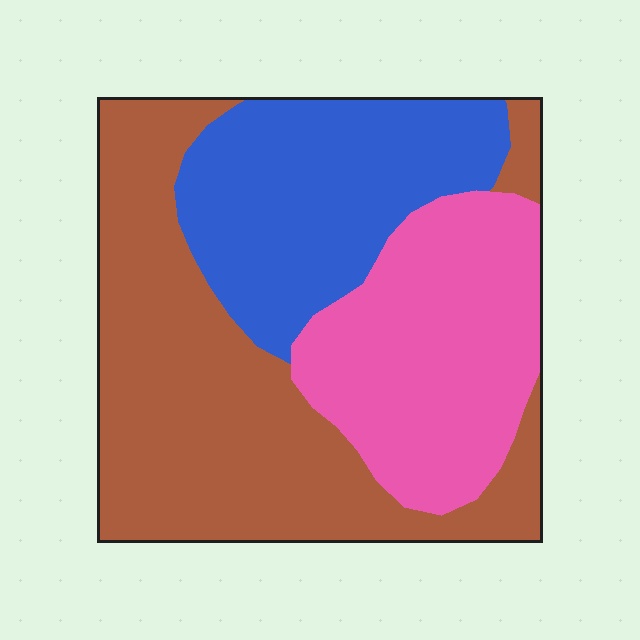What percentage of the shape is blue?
Blue takes up about one quarter (1/4) of the shape.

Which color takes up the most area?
Brown, at roughly 45%.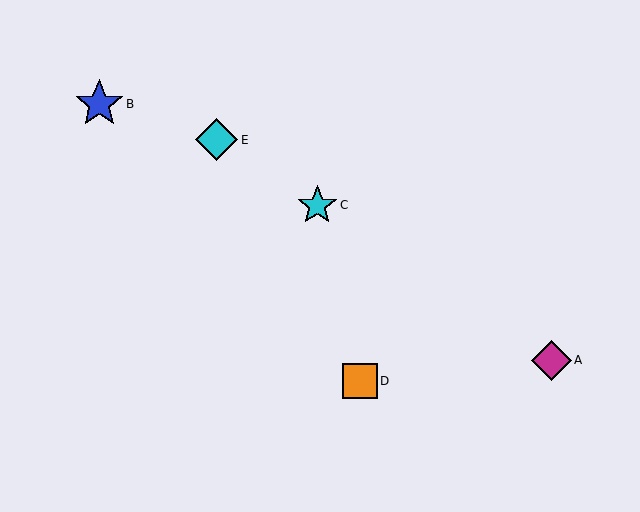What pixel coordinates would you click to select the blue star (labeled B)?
Click at (99, 104) to select the blue star B.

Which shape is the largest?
The blue star (labeled B) is the largest.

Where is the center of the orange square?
The center of the orange square is at (360, 381).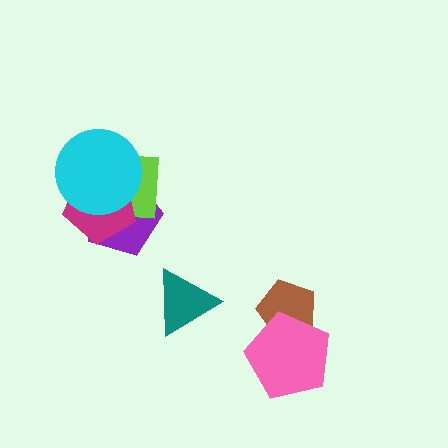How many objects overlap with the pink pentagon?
1 object overlaps with the pink pentagon.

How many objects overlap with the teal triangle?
0 objects overlap with the teal triangle.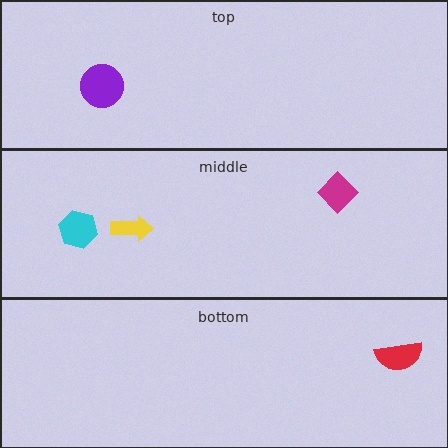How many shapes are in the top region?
1.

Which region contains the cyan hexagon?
The middle region.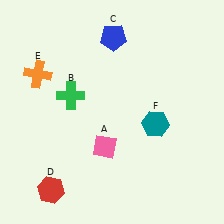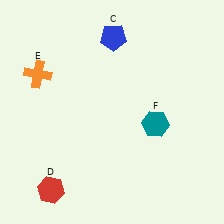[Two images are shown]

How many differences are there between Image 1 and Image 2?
There are 2 differences between the two images.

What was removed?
The green cross (B), the pink diamond (A) were removed in Image 2.